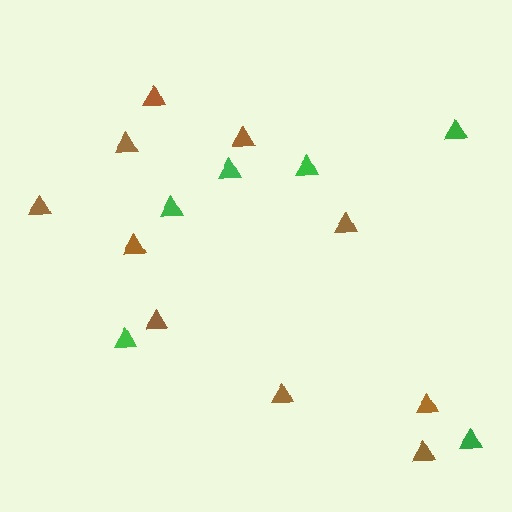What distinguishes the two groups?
There are 2 groups: one group of brown triangles (10) and one group of green triangles (6).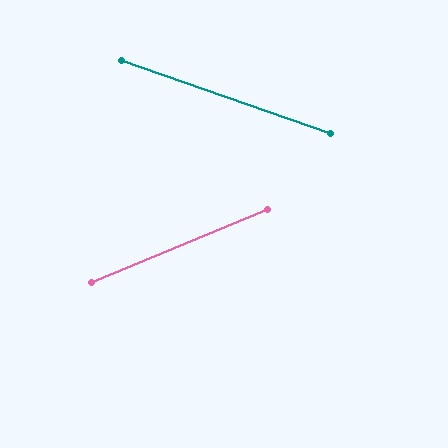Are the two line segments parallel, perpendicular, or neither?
Neither parallel nor perpendicular — they differ by about 42°.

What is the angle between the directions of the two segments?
Approximately 42 degrees.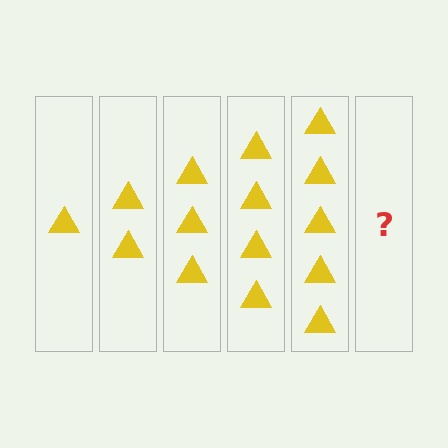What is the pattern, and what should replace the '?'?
The pattern is that each step adds one more triangle. The '?' should be 6 triangles.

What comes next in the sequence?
The next element should be 6 triangles.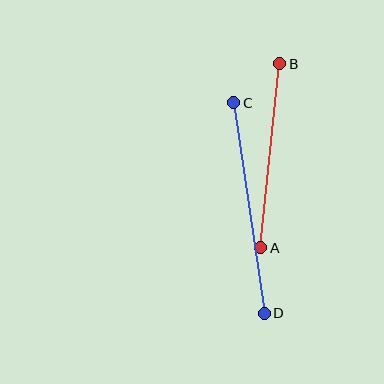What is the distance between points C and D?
The distance is approximately 213 pixels.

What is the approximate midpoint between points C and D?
The midpoint is at approximately (249, 208) pixels.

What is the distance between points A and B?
The distance is approximately 185 pixels.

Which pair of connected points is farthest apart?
Points C and D are farthest apart.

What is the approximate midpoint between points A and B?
The midpoint is at approximately (270, 156) pixels.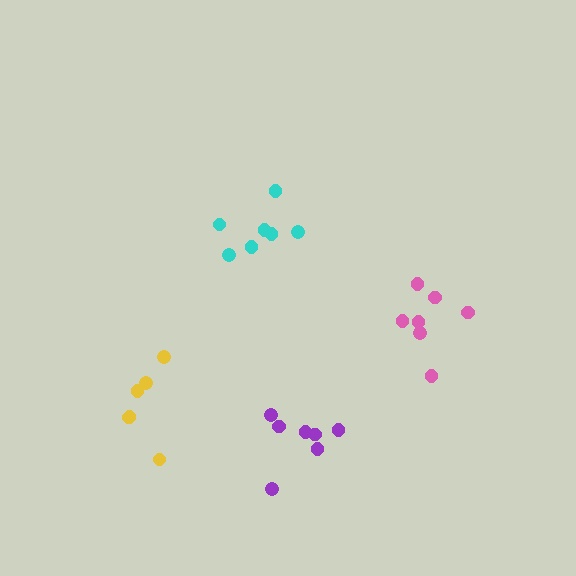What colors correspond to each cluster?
The clusters are colored: pink, yellow, purple, cyan.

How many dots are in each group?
Group 1: 7 dots, Group 2: 6 dots, Group 3: 7 dots, Group 4: 7 dots (27 total).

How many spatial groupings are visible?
There are 4 spatial groupings.